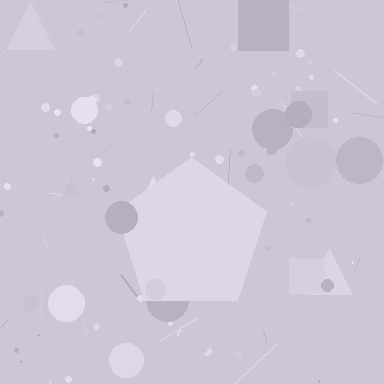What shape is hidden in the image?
A pentagon is hidden in the image.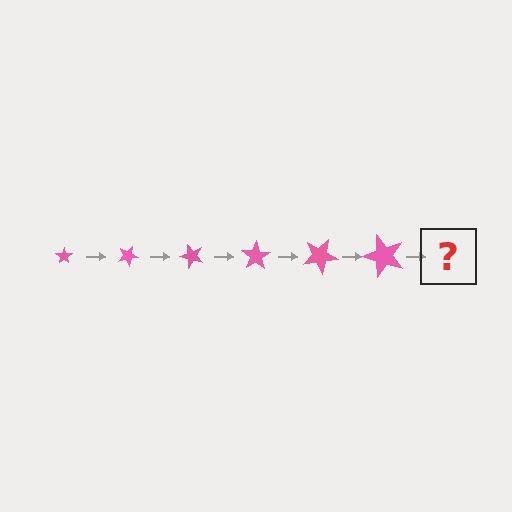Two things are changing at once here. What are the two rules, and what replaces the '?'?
The two rules are that the star grows larger each step and it rotates 25 degrees each step. The '?' should be a star, larger than the previous one and rotated 150 degrees from the start.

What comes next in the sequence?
The next element should be a star, larger than the previous one and rotated 150 degrees from the start.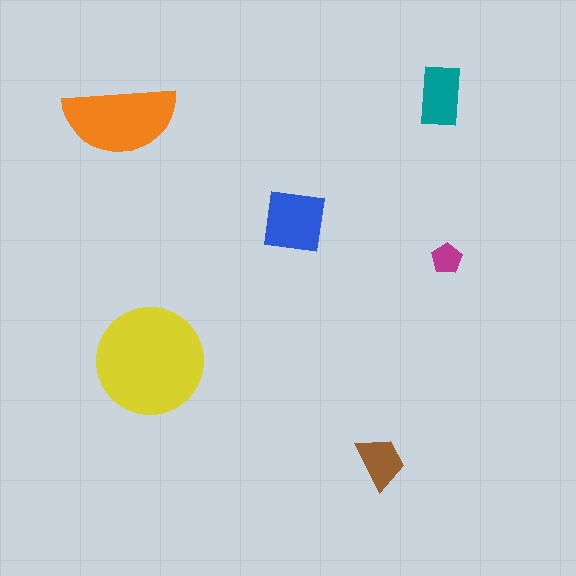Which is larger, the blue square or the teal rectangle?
The blue square.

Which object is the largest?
The yellow circle.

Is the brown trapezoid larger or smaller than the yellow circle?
Smaller.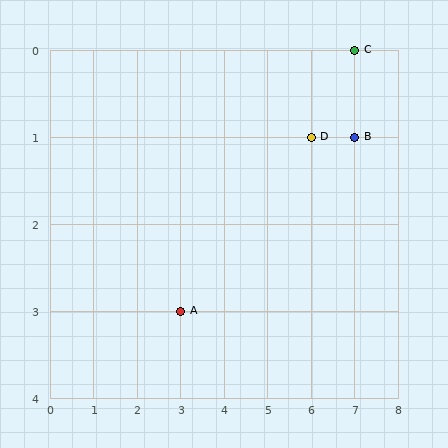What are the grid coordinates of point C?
Point C is at grid coordinates (7, 0).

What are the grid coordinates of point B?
Point B is at grid coordinates (7, 1).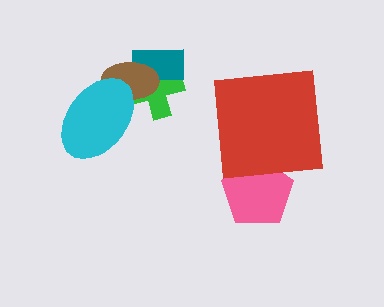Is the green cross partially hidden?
Yes, it is partially covered by another shape.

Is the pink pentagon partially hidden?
Yes, it is partially covered by another shape.